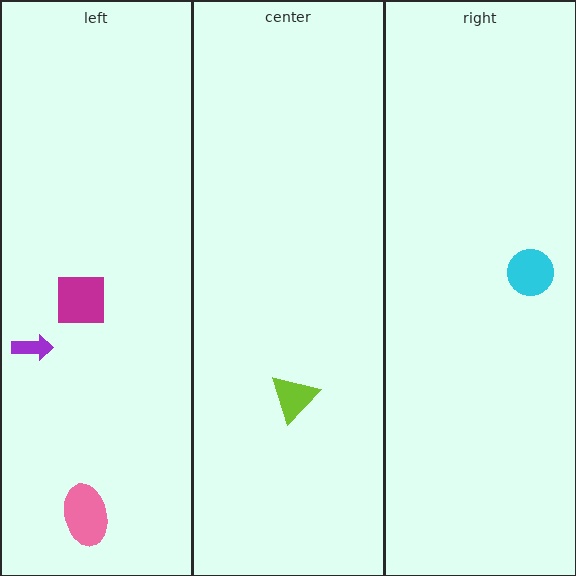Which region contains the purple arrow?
The left region.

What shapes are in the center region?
The lime triangle.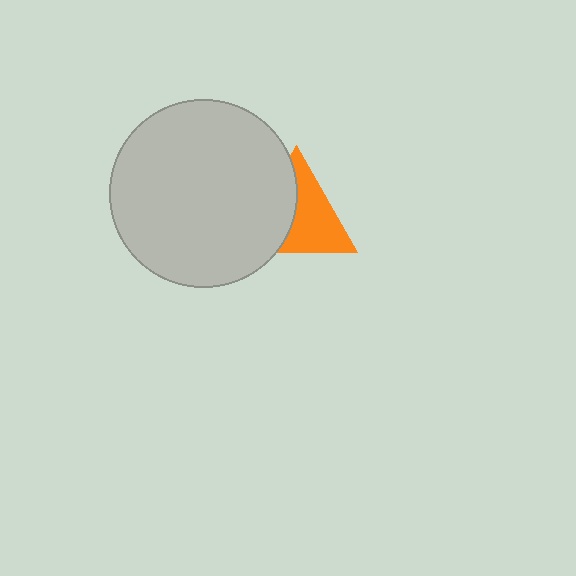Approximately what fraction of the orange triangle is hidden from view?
Roughly 45% of the orange triangle is hidden behind the light gray circle.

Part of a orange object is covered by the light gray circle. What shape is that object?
It is a triangle.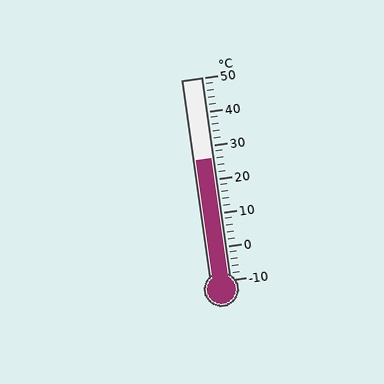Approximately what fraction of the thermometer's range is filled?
The thermometer is filled to approximately 60% of its range.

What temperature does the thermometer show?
The thermometer shows approximately 26°C.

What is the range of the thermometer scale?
The thermometer scale ranges from -10°C to 50°C.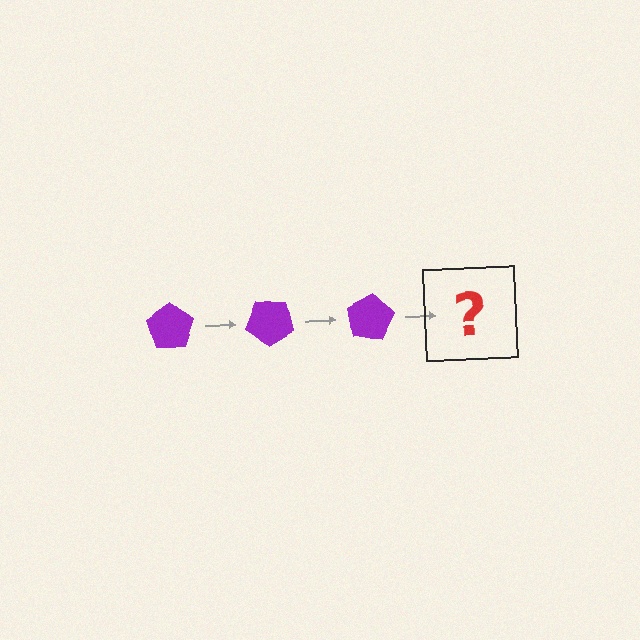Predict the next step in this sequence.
The next step is a purple pentagon rotated 120 degrees.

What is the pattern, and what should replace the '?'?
The pattern is that the pentagon rotates 40 degrees each step. The '?' should be a purple pentagon rotated 120 degrees.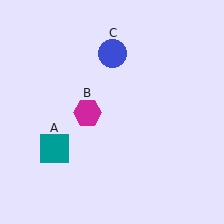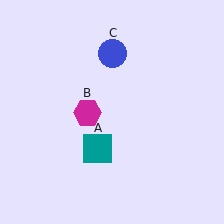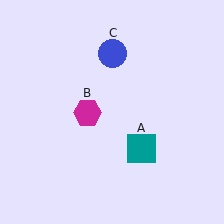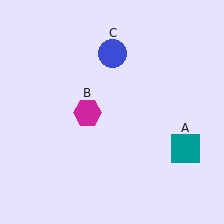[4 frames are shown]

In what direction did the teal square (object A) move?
The teal square (object A) moved right.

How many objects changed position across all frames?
1 object changed position: teal square (object A).